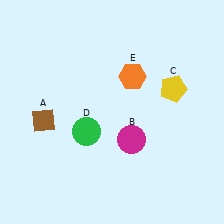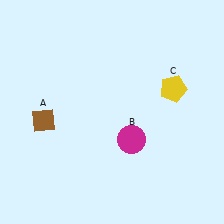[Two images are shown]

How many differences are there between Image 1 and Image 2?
There are 2 differences between the two images.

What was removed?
The orange hexagon (E), the green circle (D) were removed in Image 2.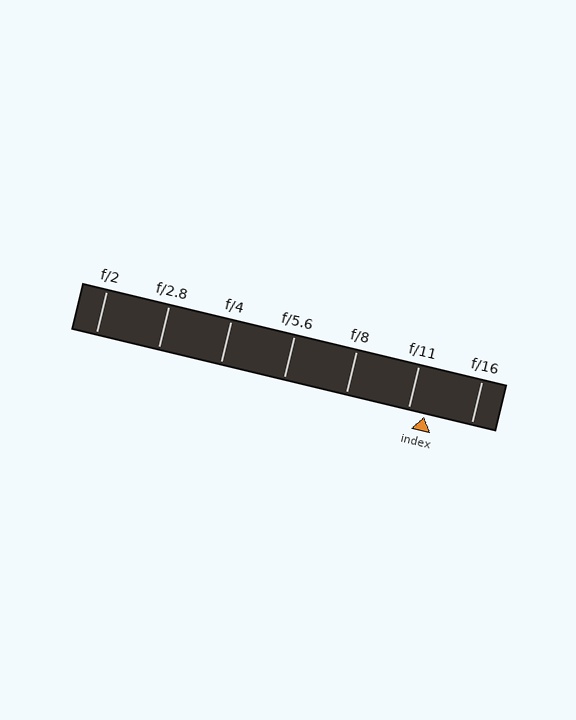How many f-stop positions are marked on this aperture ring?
There are 7 f-stop positions marked.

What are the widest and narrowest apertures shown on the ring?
The widest aperture shown is f/2 and the narrowest is f/16.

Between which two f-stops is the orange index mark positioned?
The index mark is between f/11 and f/16.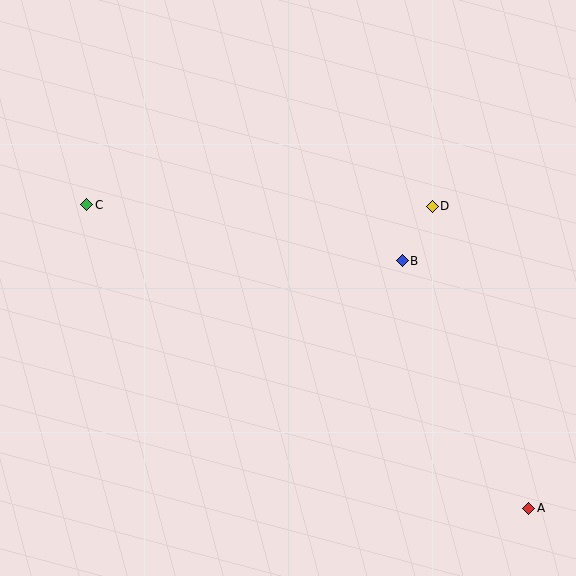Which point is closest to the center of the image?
Point B at (402, 261) is closest to the center.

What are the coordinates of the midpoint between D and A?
The midpoint between D and A is at (480, 357).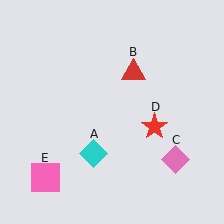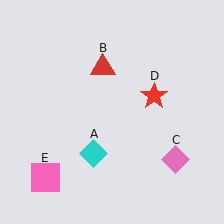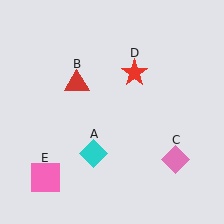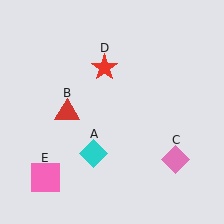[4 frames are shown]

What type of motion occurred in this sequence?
The red triangle (object B), red star (object D) rotated counterclockwise around the center of the scene.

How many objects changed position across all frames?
2 objects changed position: red triangle (object B), red star (object D).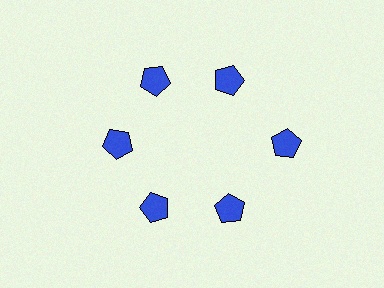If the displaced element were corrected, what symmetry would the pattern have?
It would have 6-fold rotational symmetry — the pattern would map onto itself every 60 degrees.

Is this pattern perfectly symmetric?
No. The 6 blue pentagons are arranged in a ring, but one element near the 3 o'clock position is pushed outward from the center, breaking the 6-fold rotational symmetry.